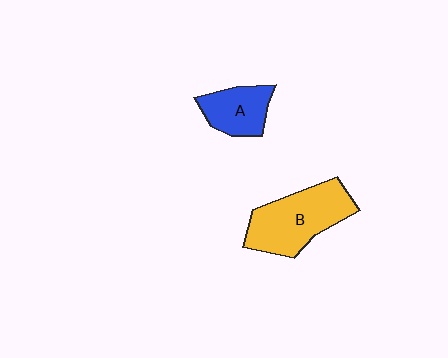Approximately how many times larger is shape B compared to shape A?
Approximately 1.8 times.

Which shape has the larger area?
Shape B (yellow).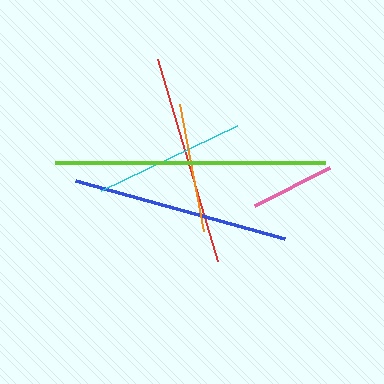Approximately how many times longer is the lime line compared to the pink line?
The lime line is approximately 3.2 times the length of the pink line.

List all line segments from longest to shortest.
From longest to shortest: lime, blue, red, cyan, orange, pink.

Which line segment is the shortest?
The pink line is the shortest at approximately 84 pixels.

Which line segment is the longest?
The lime line is the longest at approximately 270 pixels.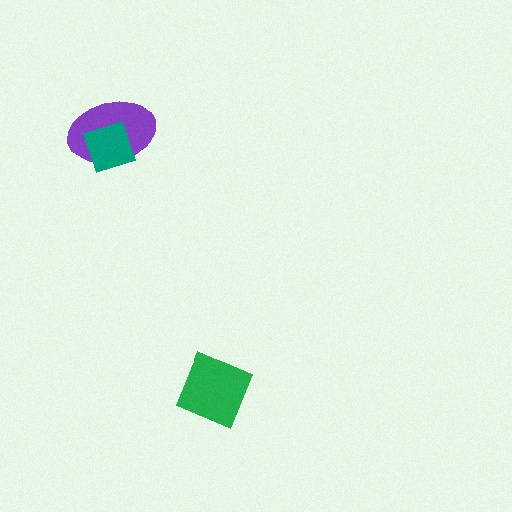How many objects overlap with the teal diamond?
1 object overlaps with the teal diamond.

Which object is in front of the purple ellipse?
The teal diamond is in front of the purple ellipse.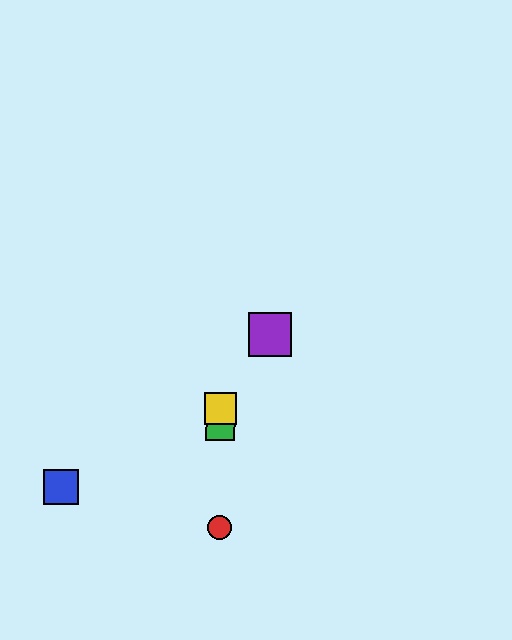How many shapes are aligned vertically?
3 shapes (the red circle, the green square, the yellow square) are aligned vertically.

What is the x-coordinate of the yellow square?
The yellow square is at x≈220.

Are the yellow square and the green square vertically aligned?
Yes, both are at x≈220.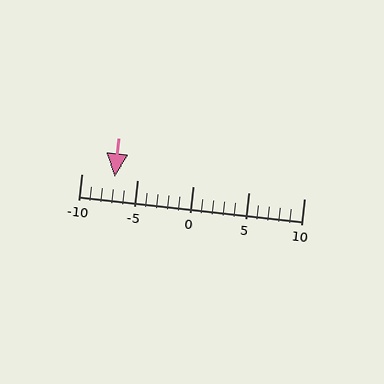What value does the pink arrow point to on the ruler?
The pink arrow points to approximately -7.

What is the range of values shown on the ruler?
The ruler shows values from -10 to 10.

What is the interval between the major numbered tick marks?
The major tick marks are spaced 5 units apart.